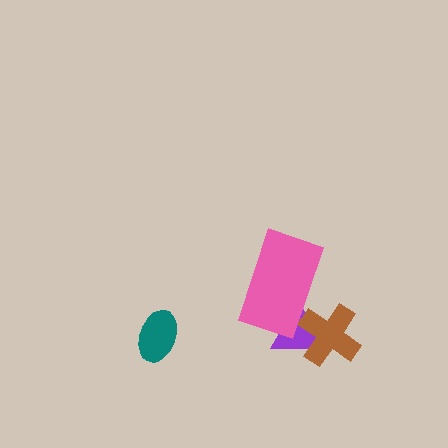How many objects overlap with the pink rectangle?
2 objects overlap with the pink rectangle.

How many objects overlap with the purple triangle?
2 objects overlap with the purple triangle.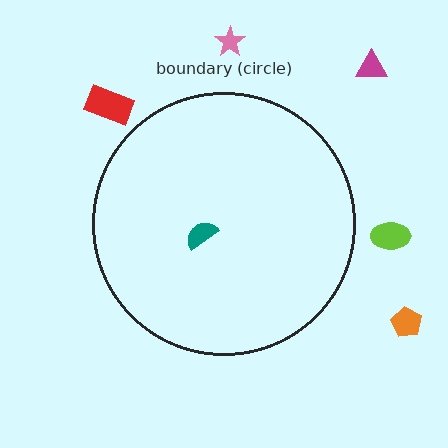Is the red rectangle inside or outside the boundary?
Outside.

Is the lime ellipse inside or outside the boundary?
Outside.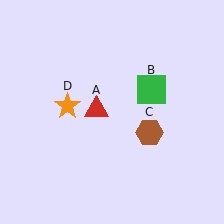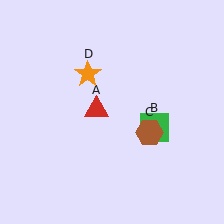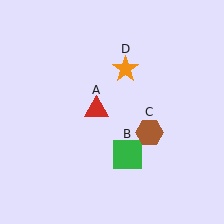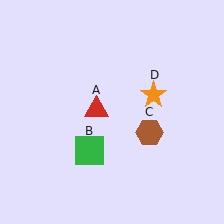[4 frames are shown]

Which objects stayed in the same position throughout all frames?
Red triangle (object A) and brown hexagon (object C) remained stationary.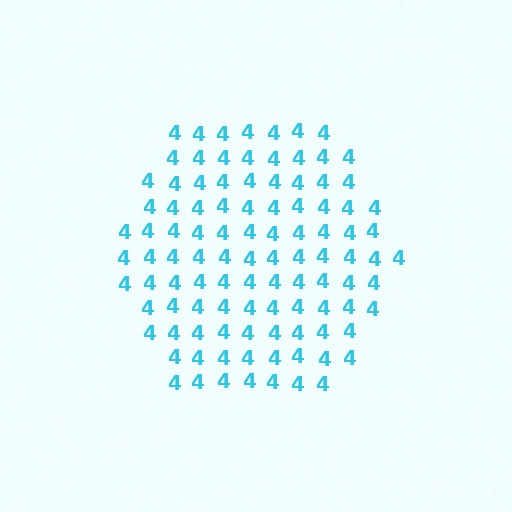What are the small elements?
The small elements are digit 4's.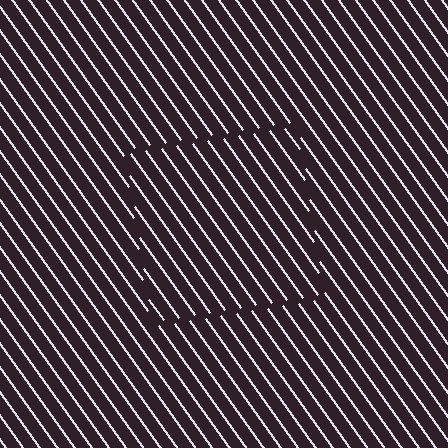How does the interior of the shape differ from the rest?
The interior of the shape contains the same grating, shifted by half a period — the contour is defined by the phase discontinuity where line-ends from the inner and outer gratings abut.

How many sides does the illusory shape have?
4 sides — the line-ends trace a square.